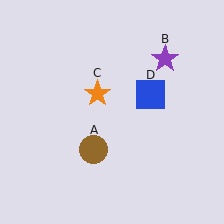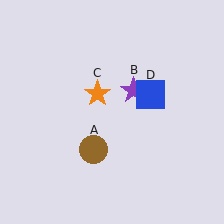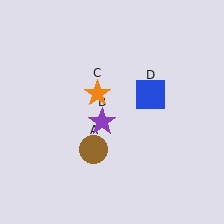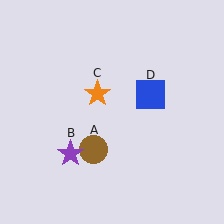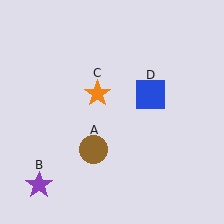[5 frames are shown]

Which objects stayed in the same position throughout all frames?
Brown circle (object A) and orange star (object C) and blue square (object D) remained stationary.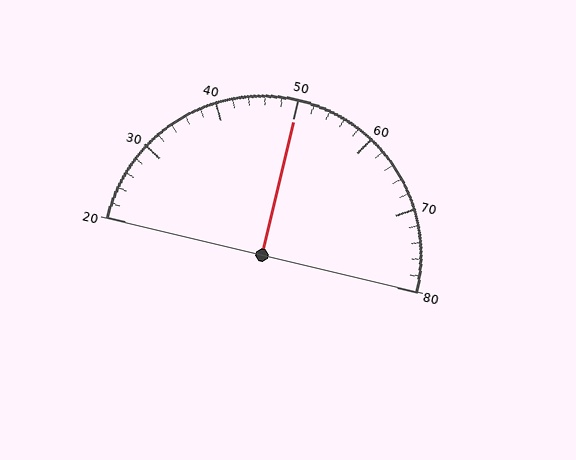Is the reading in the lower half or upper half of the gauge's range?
The reading is in the upper half of the range (20 to 80).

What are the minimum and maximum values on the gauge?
The gauge ranges from 20 to 80.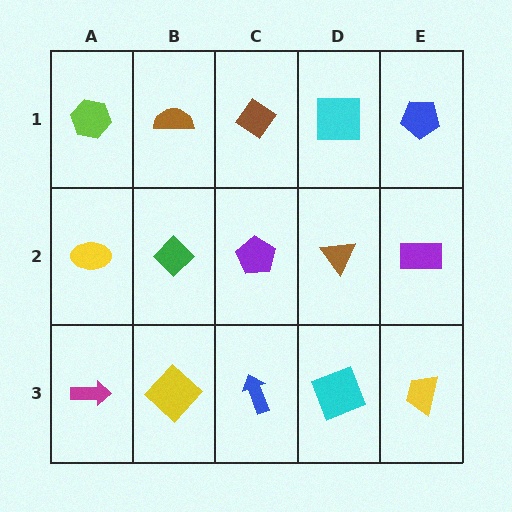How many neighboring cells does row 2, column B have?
4.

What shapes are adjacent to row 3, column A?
A yellow ellipse (row 2, column A), a yellow diamond (row 3, column B).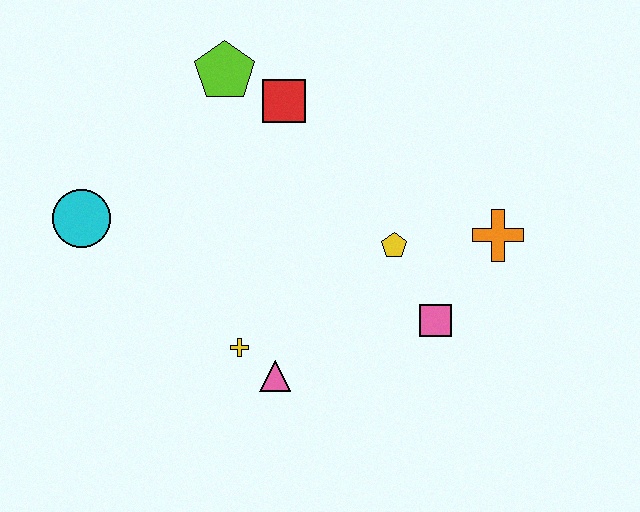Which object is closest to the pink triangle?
The yellow cross is closest to the pink triangle.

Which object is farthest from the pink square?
The cyan circle is farthest from the pink square.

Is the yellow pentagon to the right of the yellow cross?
Yes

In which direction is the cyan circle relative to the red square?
The cyan circle is to the left of the red square.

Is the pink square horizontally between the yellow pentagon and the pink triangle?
No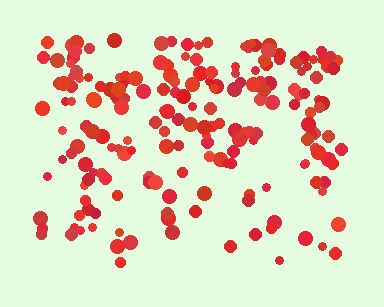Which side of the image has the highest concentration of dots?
The top.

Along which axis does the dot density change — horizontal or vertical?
Vertical.